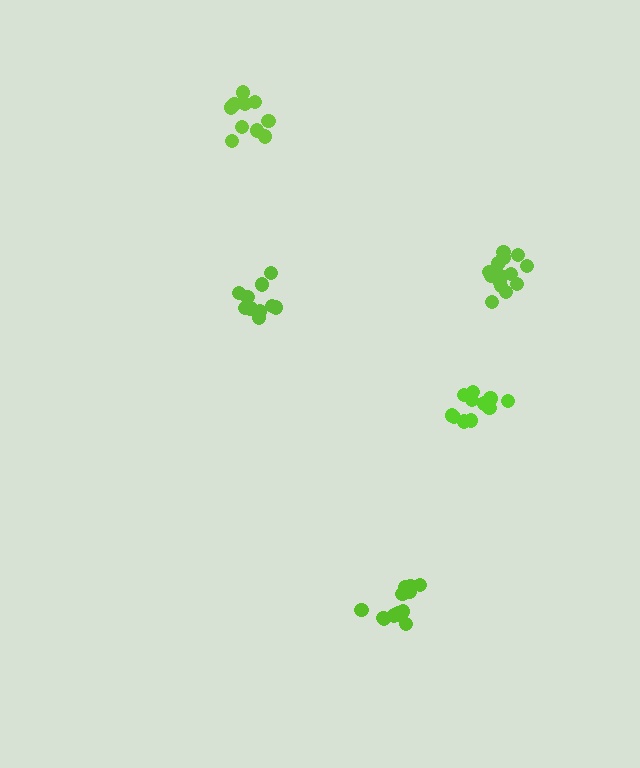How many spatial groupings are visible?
There are 5 spatial groupings.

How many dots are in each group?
Group 1: 13 dots, Group 2: 11 dots, Group 3: 11 dots, Group 4: 11 dots, Group 5: 14 dots (60 total).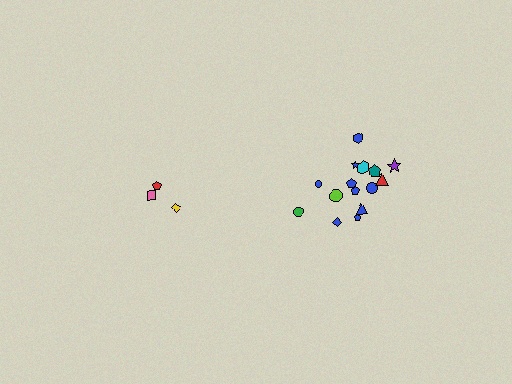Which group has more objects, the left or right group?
The right group.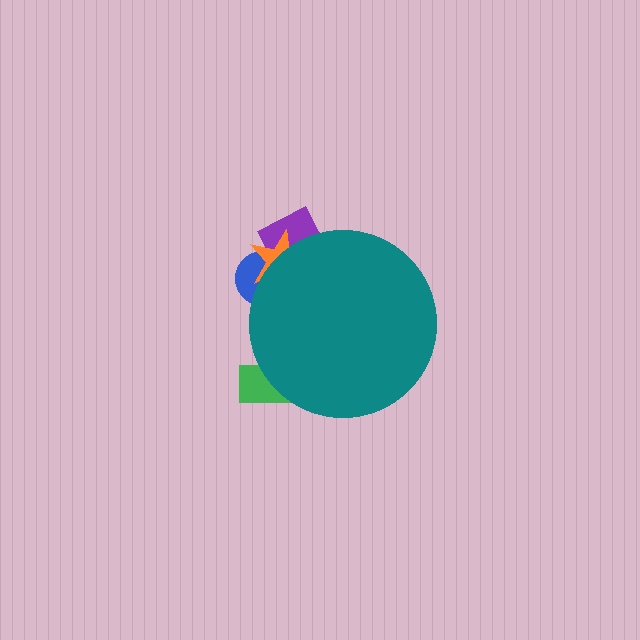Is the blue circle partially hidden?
Yes, the blue circle is partially hidden behind the teal circle.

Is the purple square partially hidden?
Yes, the purple square is partially hidden behind the teal circle.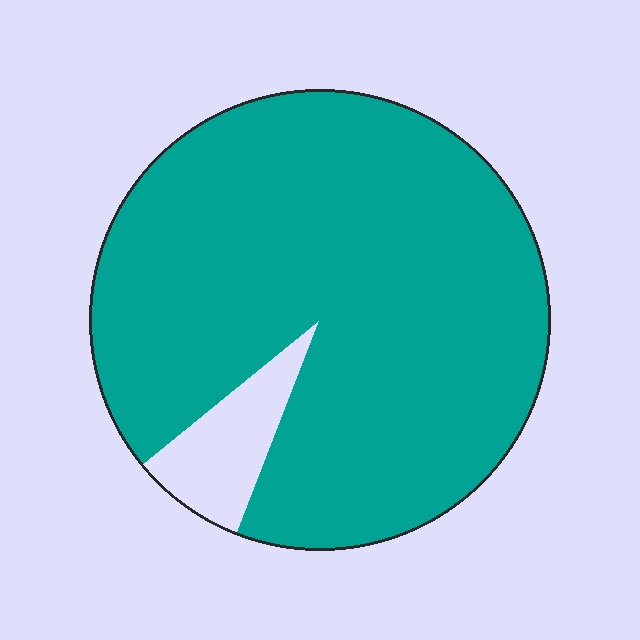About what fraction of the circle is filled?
About nine tenths (9/10).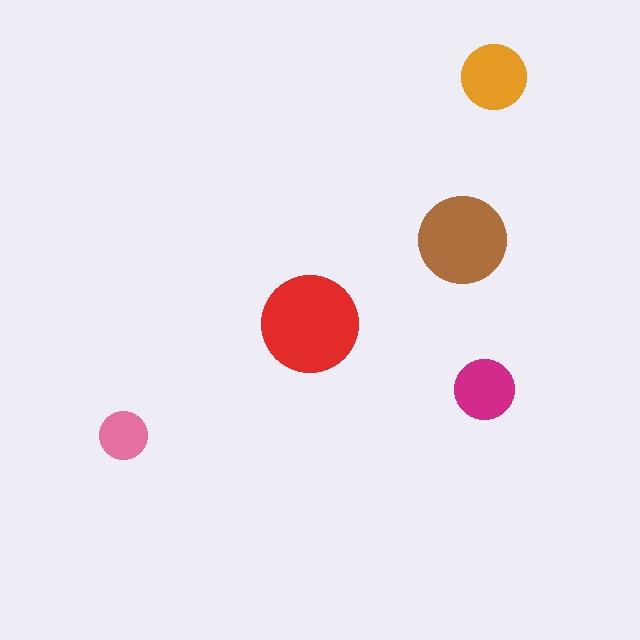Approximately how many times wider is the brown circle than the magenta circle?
About 1.5 times wider.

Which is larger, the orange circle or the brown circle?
The brown one.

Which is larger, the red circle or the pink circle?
The red one.